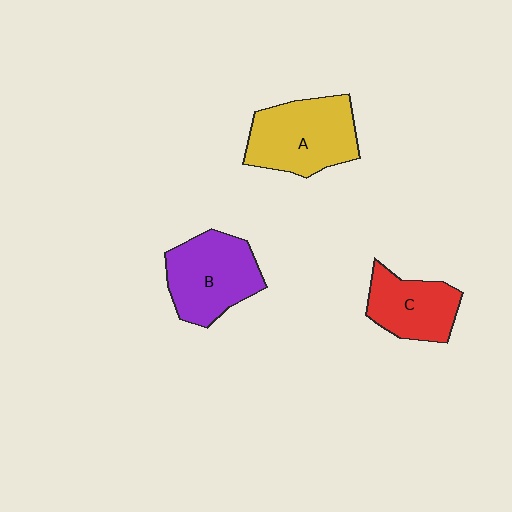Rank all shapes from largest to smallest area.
From largest to smallest: A (yellow), B (purple), C (red).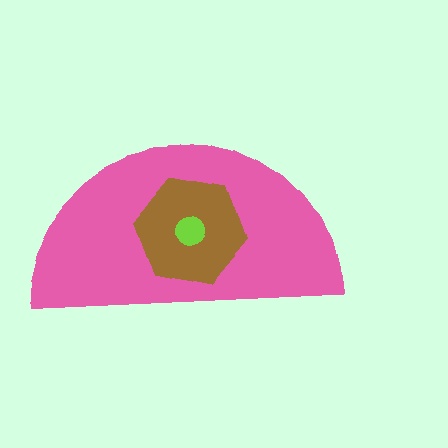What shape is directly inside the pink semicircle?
The brown hexagon.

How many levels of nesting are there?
3.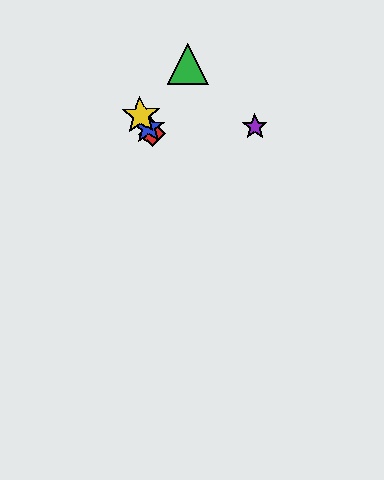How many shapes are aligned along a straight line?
3 shapes (the red diamond, the blue star, the yellow star) are aligned along a straight line.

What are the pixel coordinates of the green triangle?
The green triangle is at (188, 64).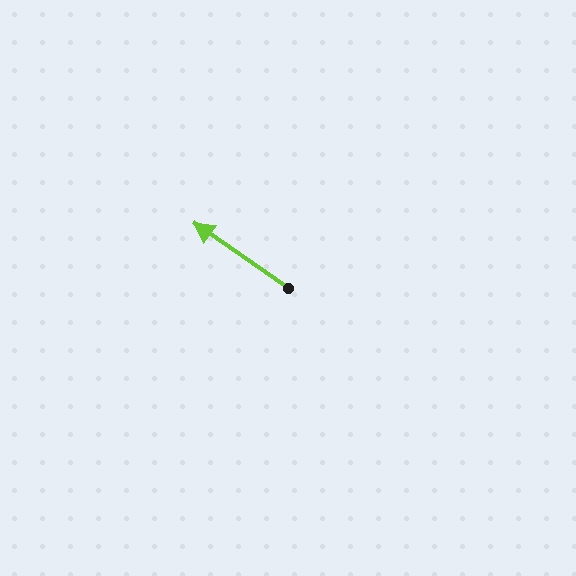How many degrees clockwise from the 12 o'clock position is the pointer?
Approximately 305 degrees.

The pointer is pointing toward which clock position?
Roughly 10 o'clock.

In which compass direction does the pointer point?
Northwest.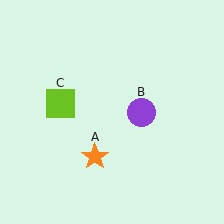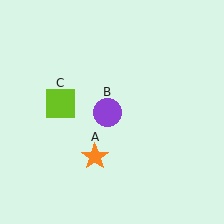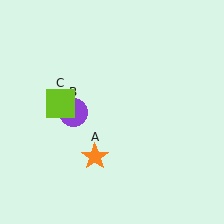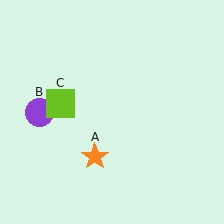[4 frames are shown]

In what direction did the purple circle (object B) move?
The purple circle (object B) moved left.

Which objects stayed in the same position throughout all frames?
Orange star (object A) and lime square (object C) remained stationary.